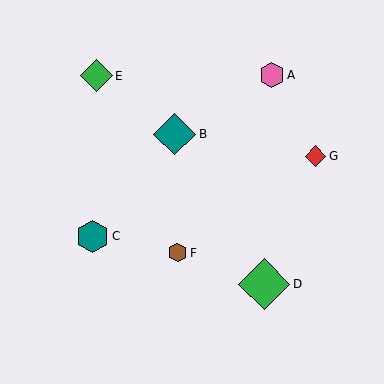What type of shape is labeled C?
Shape C is a teal hexagon.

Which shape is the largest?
The green diamond (labeled D) is the largest.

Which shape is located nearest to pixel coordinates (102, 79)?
The green diamond (labeled E) at (96, 76) is nearest to that location.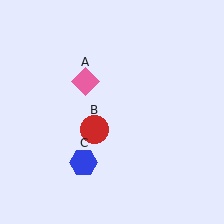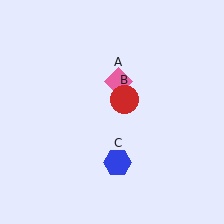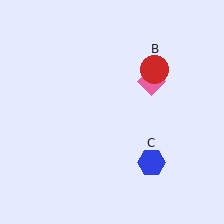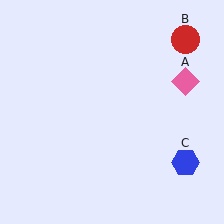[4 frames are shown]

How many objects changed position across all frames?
3 objects changed position: pink diamond (object A), red circle (object B), blue hexagon (object C).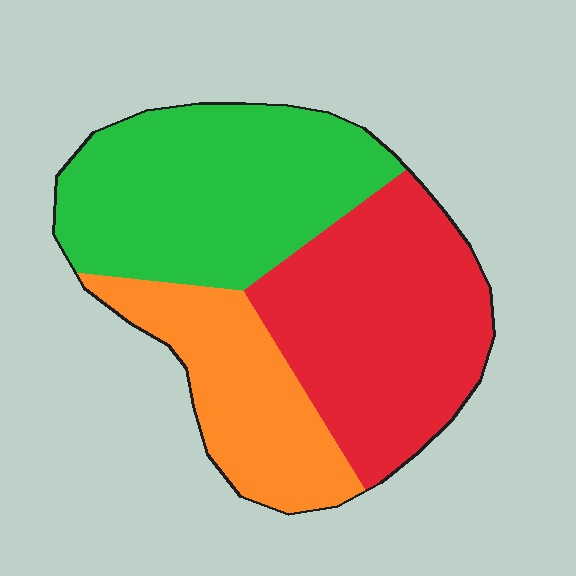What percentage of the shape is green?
Green covers about 40% of the shape.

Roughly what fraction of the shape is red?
Red covers 38% of the shape.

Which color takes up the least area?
Orange, at roughly 25%.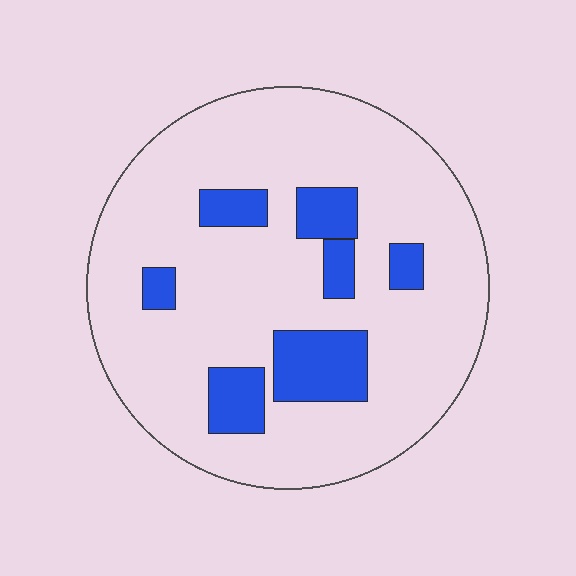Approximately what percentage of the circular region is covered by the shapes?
Approximately 15%.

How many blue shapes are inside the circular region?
7.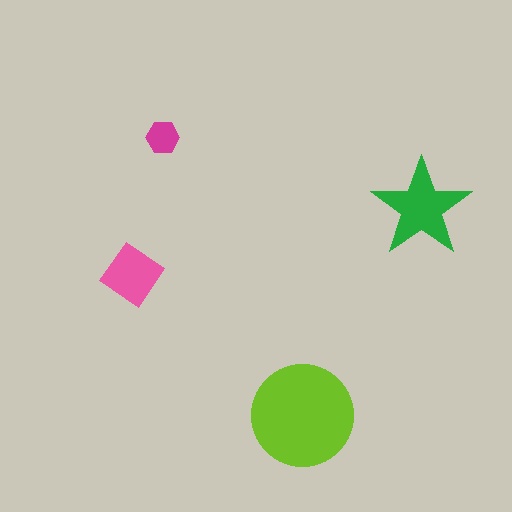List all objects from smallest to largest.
The magenta hexagon, the pink diamond, the green star, the lime circle.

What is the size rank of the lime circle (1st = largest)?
1st.